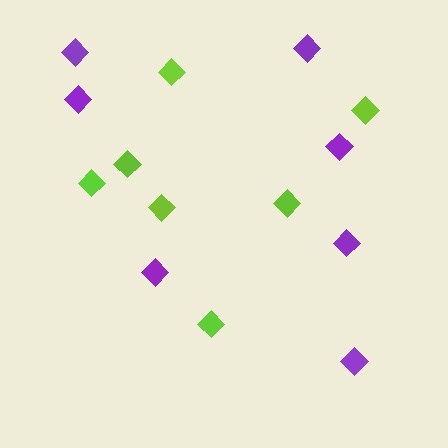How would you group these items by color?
There are 2 groups: one group of lime diamonds (7) and one group of purple diamonds (7).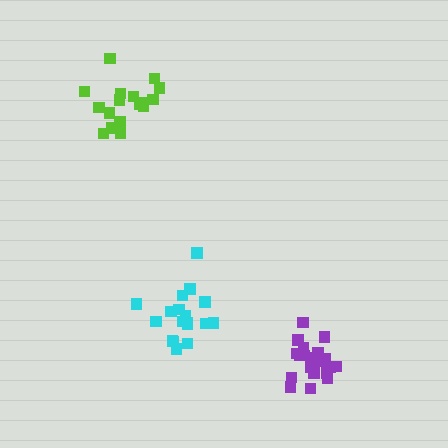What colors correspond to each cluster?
The clusters are colored: cyan, purple, lime.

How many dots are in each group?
Group 1: 19 dots, Group 2: 20 dots, Group 3: 17 dots (56 total).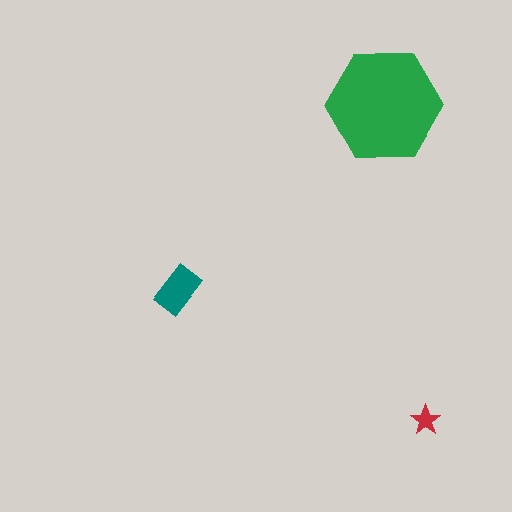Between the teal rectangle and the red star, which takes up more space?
The teal rectangle.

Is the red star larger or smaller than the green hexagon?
Smaller.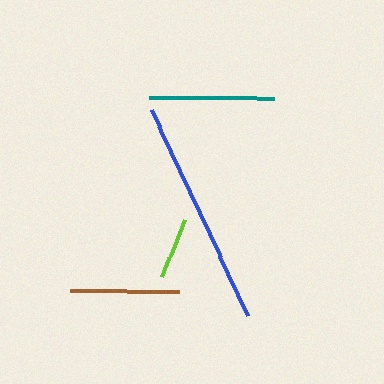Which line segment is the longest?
The blue line is the longest at approximately 228 pixels.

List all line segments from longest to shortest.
From longest to shortest: blue, teal, brown, lime.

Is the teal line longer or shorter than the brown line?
The teal line is longer than the brown line.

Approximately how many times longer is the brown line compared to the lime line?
The brown line is approximately 1.8 times the length of the lime line.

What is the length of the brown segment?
The brown segment is approximately 109 pixels long.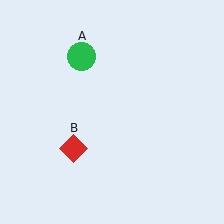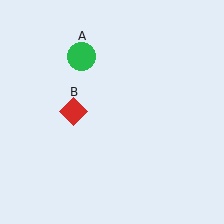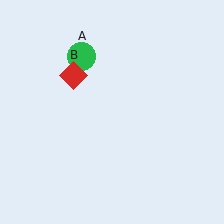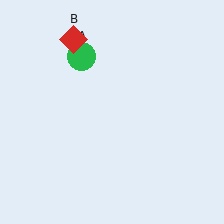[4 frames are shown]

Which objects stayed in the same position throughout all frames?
Green circle (object A) remained stationary.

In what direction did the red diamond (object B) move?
The red diamond (object B) moved up.